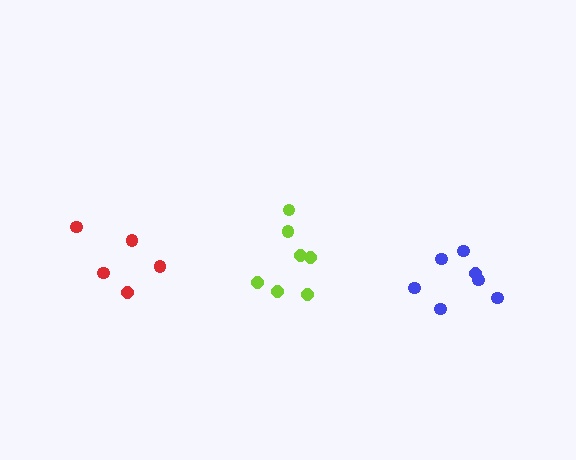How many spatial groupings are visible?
There are 3 spatial groupings.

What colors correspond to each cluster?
The clusters are colored: blue, lime, red.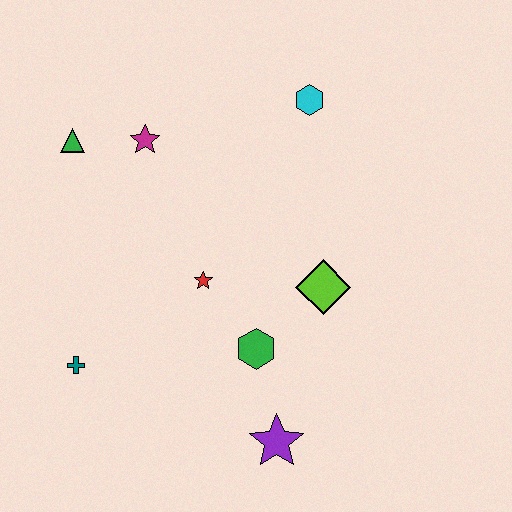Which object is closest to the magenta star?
The green triangle is closest to the magenta star.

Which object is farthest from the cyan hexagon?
The teal cross is farthest from the cyan hexagon.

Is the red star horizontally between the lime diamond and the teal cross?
Yes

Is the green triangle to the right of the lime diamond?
No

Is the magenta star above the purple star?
Yes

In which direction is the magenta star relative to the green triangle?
The magenta star is to the right of the green triangle.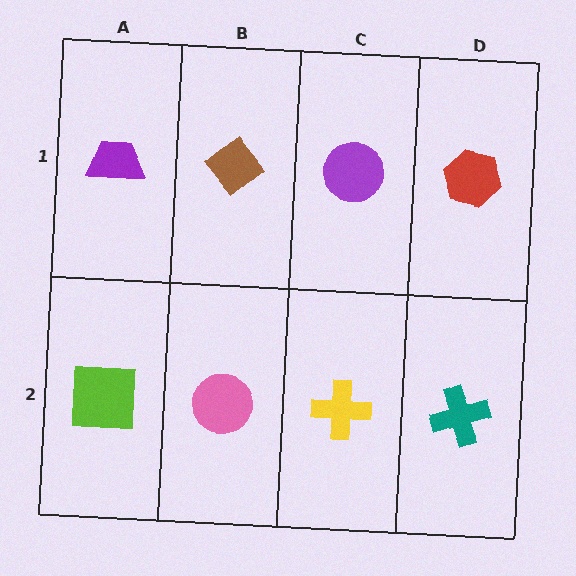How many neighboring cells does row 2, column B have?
3.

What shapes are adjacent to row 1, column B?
A pink circle (row 2, column B), a purple trapezoid (row 1, column A), a purple circle (row 1, column C).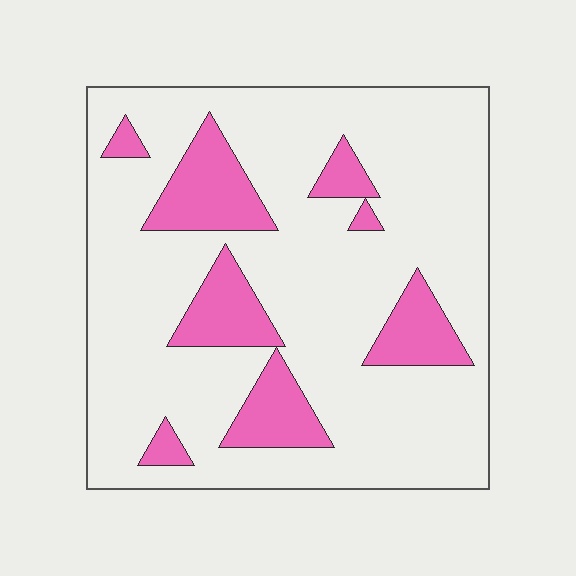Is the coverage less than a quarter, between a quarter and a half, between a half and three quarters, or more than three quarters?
Less than a quarter.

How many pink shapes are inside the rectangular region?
8.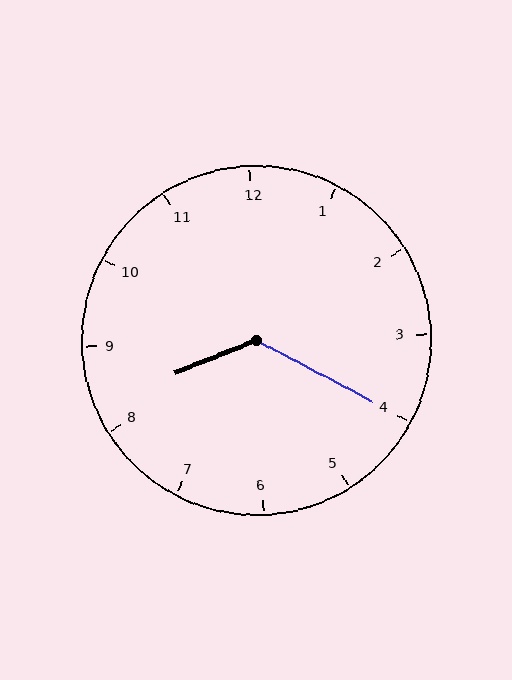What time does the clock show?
8:20.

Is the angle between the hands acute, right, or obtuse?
It is obtuse.